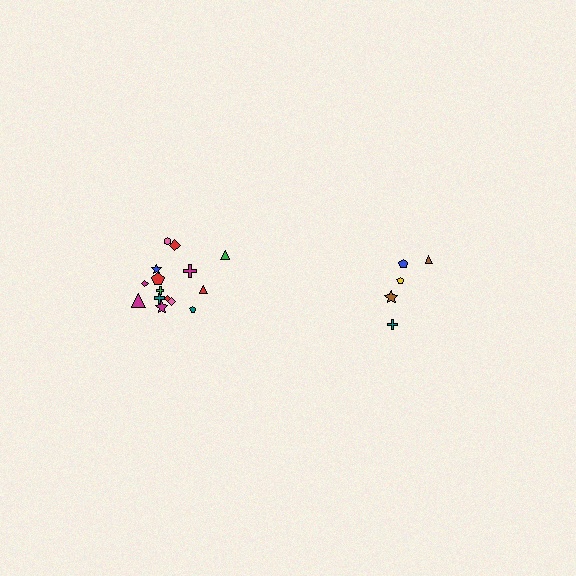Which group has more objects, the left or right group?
The left group.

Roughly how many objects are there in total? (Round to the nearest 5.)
Roughly 20 objects in total.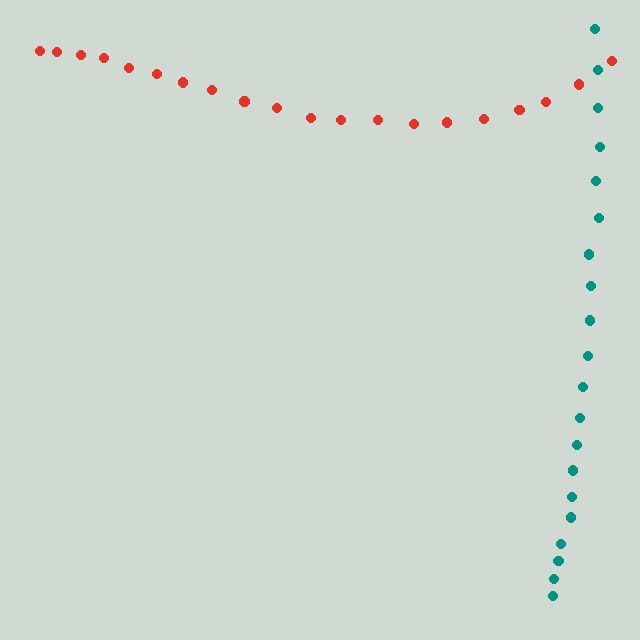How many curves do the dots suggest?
There are 2 distinct paths.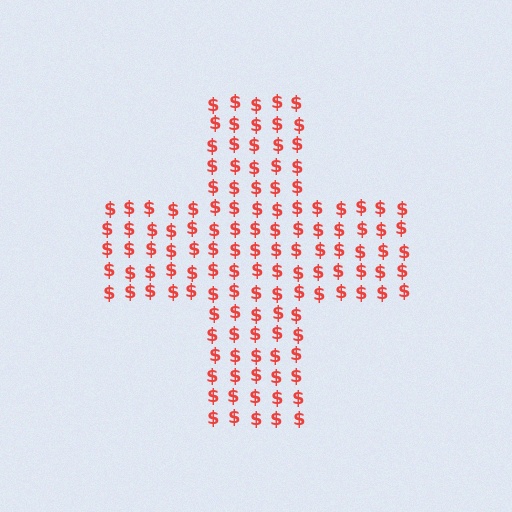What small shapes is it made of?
It is made of small dollar signs.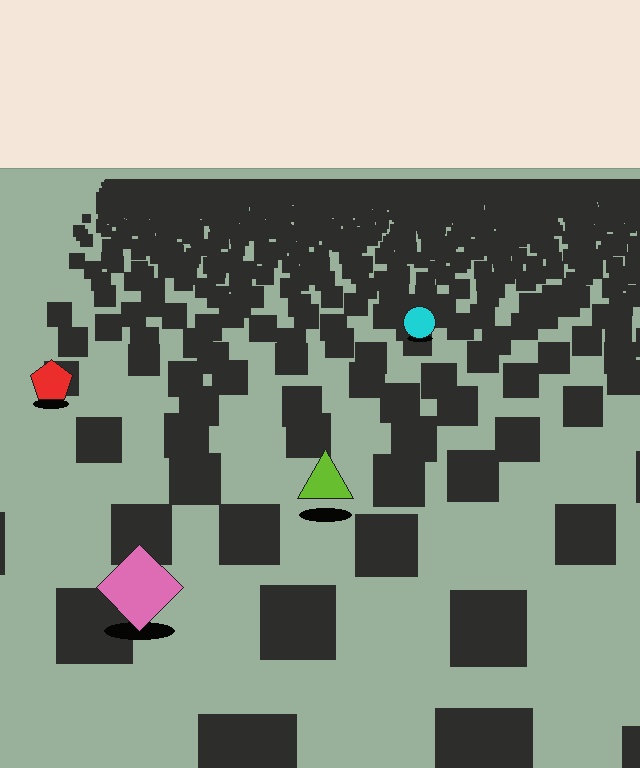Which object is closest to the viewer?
The pink diamond is closest. The texture marks near it are larger and more spread out.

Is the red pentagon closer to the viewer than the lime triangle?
No. The lime triangle is closer — you can tell from the texture gradient: the ground texture is coarser near it.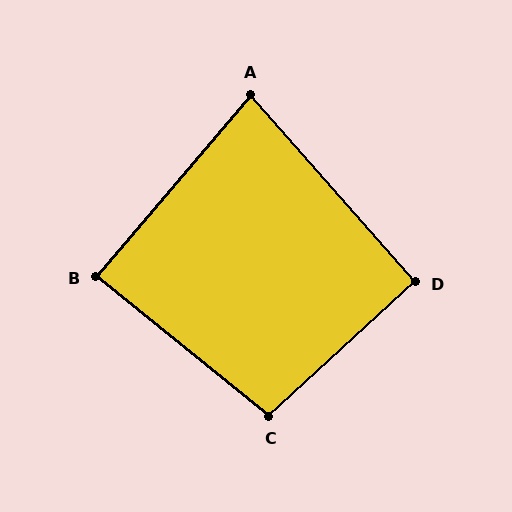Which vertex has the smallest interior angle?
A, at approximately 82 degrees.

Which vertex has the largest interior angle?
C, at approximately 98 degrees.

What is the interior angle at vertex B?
Approximately 89 degrees (approximately right).